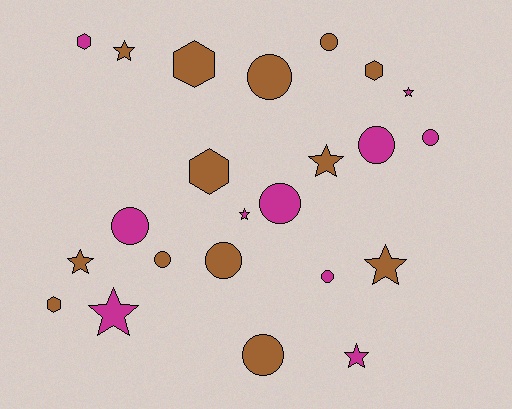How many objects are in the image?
There are 23 objects.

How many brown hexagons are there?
There are 4 brown hexagons.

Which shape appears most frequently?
Circle, with 10 objects.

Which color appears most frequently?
Brown, with 13 objects.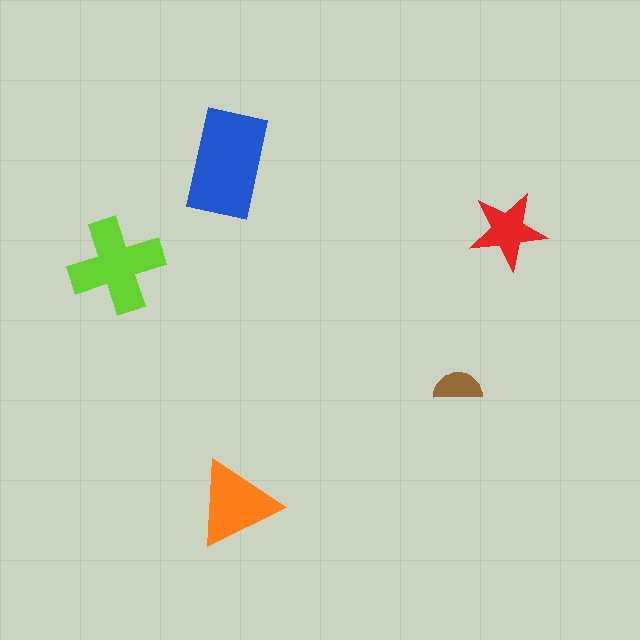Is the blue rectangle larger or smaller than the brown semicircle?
Larger.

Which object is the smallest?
The brown semicircle.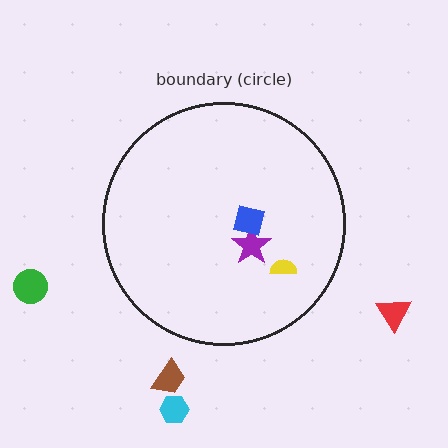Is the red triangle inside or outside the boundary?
Outside.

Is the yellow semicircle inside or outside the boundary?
Inside.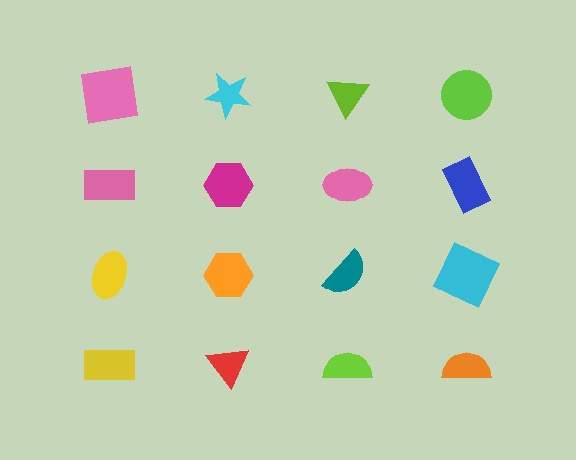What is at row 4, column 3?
A lime semicircle.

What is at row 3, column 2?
An orange hexagon.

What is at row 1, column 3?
A lime triangle.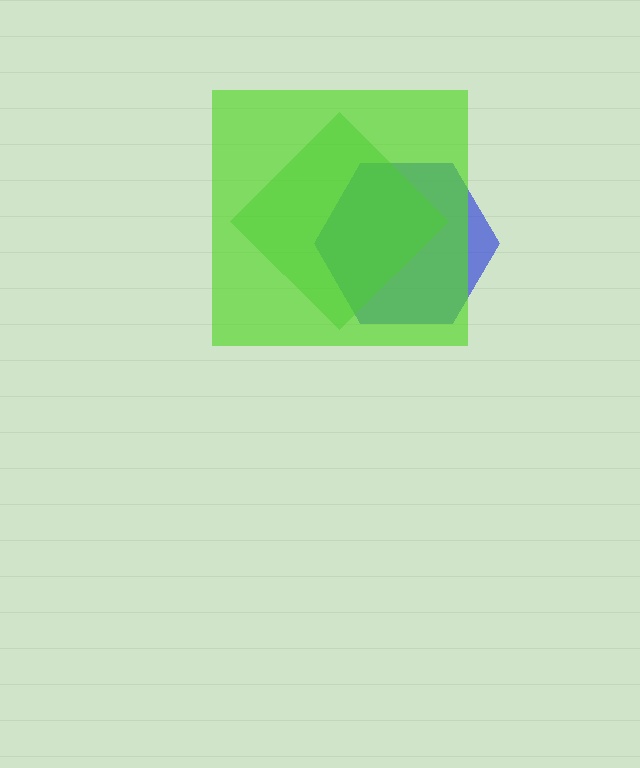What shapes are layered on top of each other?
The layered shapes are: a blue hexagon, a green diamond, a lime square.